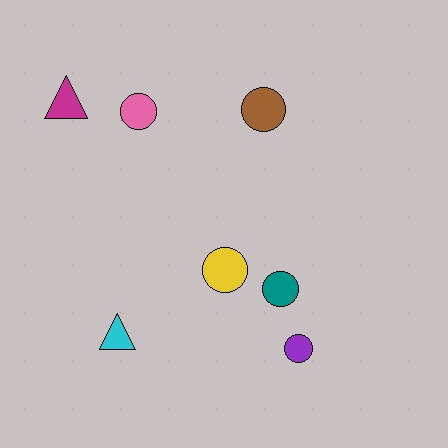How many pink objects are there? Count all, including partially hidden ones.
There is 1 pink object.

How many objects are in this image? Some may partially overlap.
There are 7 objects.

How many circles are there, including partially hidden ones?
There are 5 circles.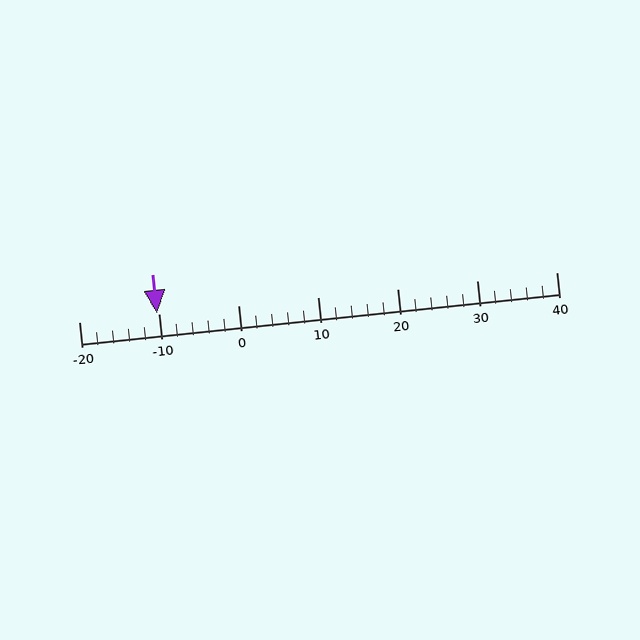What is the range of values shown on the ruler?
The ruler shows values from -20 to 40.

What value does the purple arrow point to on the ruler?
The purple arrow points to approximately -10.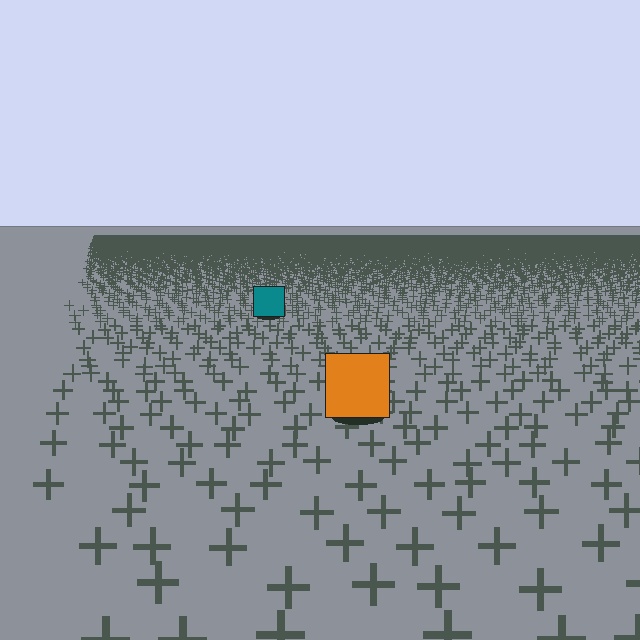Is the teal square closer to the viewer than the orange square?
No. The orange square is closer — you can tell from the texture gradient: the ground texture is coarser near it.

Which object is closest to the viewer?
The orange square is closest. The texture marks near it are larger and more spread out.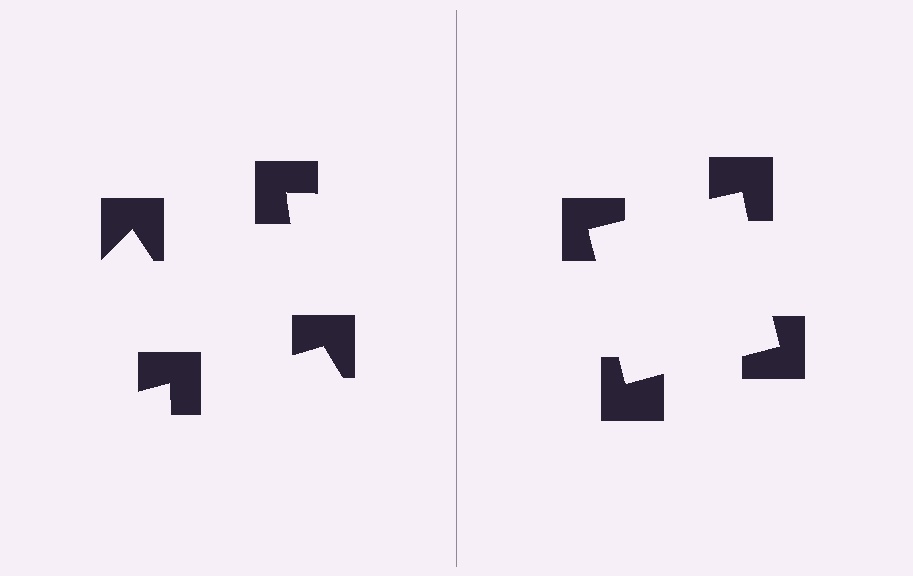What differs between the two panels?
The notched squares are positioned identically on both sides; only the wedge orientations differ. On the right they align to a square; on the left they are misaligned.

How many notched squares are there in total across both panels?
8 — 4 on each side.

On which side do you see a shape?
An illusory square appears on the right side. On the left side the wedge cuts are rotated, so no coherent shape forms.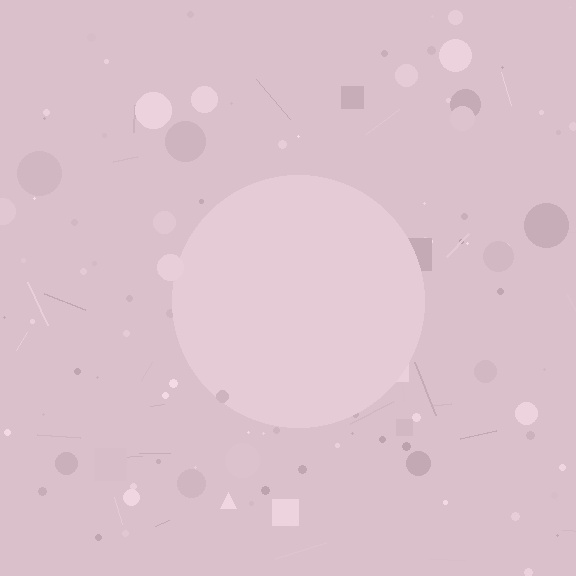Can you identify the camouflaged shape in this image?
The camouflaged shape is a circle.